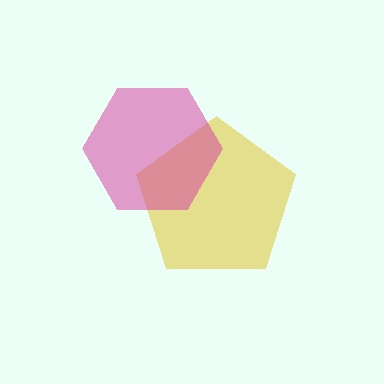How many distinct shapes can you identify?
There are 2 distinct shapes: a yellow pentagon, a magenta hexagon.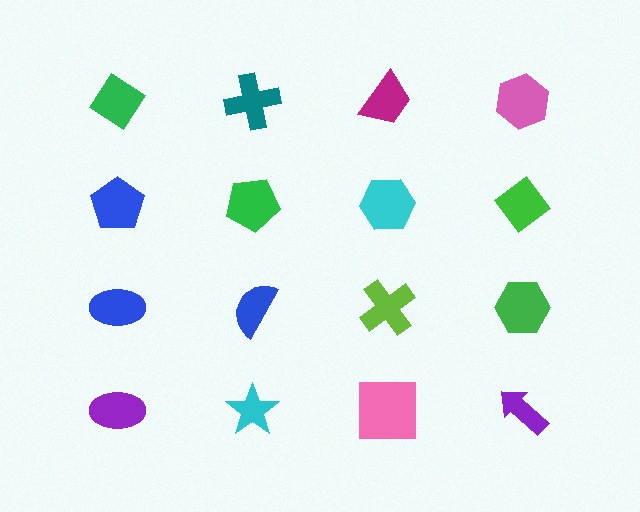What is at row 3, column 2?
A blue semicircle.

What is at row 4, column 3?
A pink square.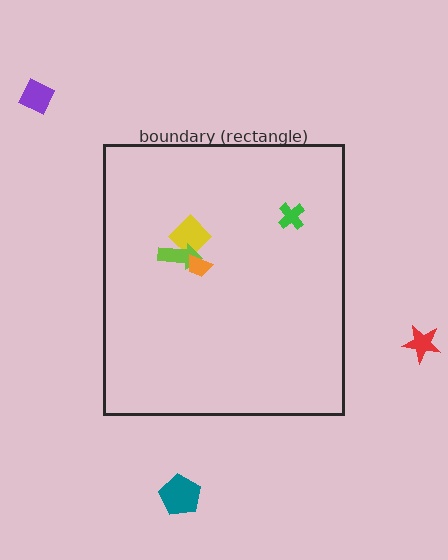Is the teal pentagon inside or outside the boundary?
Outside.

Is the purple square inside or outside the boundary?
Outside.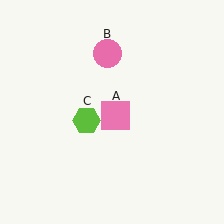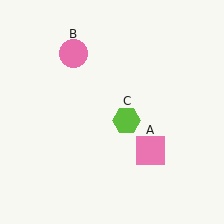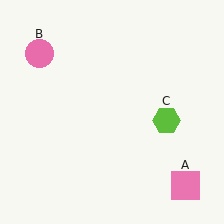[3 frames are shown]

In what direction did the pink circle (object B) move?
The pink circle (object B) moved left.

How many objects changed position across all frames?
3 objects changed position: pink square (object A), pink circle (object B), lime hexagon (object C).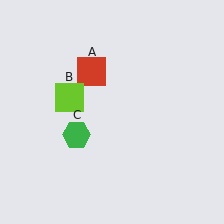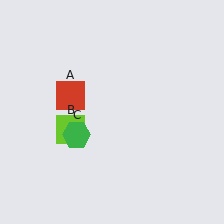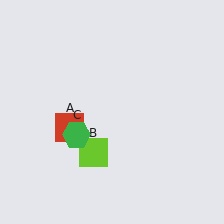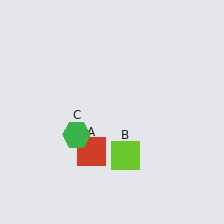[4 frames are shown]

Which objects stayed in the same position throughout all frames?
Green hexagon (object C) remained stationary.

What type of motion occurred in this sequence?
The red square (object A), lime square (object B) rotated counterclockwise around the center of the scene.